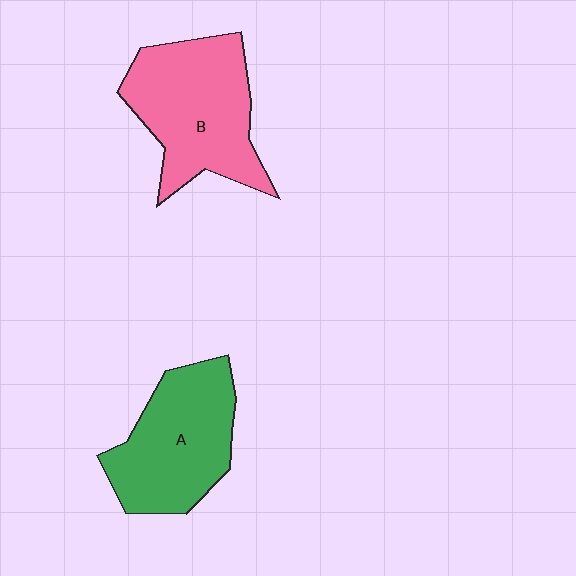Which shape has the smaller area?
Shape A (green).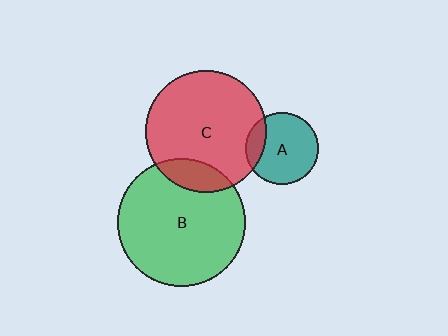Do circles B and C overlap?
Yes.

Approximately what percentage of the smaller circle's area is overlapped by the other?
Approximately 15%.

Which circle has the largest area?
Circle B (green).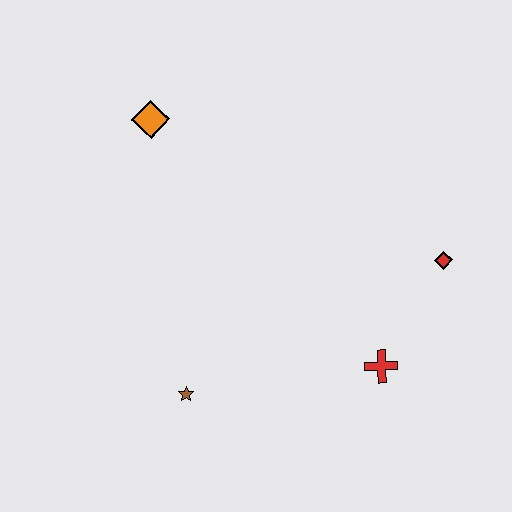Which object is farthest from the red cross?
The orange diamond is farthest from the red cross.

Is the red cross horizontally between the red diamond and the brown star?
Yes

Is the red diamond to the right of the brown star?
Yes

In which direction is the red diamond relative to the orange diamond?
The red diamond is to the right of the orange diamond.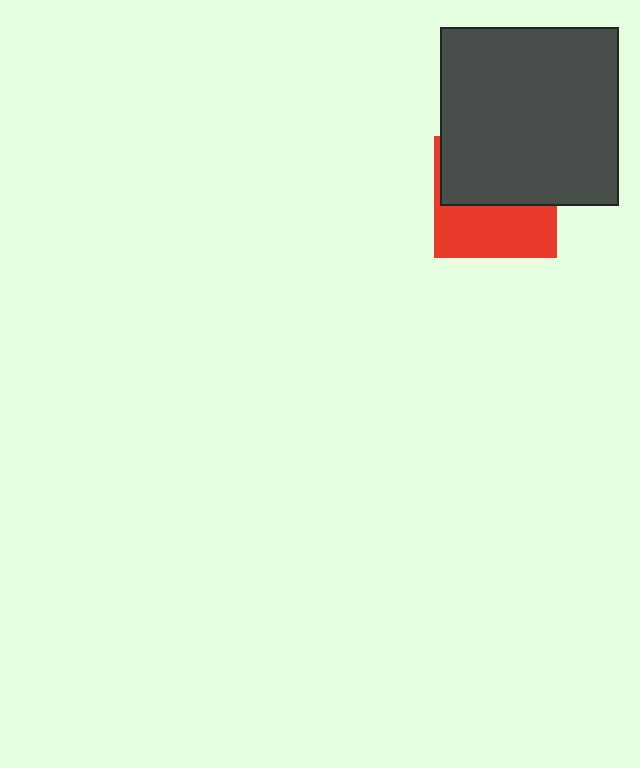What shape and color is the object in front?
The object in front is a dark gray square.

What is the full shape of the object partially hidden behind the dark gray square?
The partially hidden object is a red square.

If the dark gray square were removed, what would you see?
You would see the complete red square.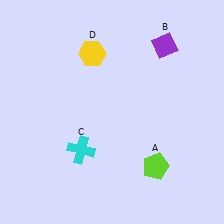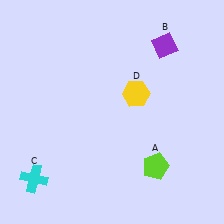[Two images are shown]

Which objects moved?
The objects that moved are: the cyan cross (C), the yellow hexagon (D).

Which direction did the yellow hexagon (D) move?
The yellow hexagon (D) moved right.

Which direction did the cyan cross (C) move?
The cyan cross (C) moved left.